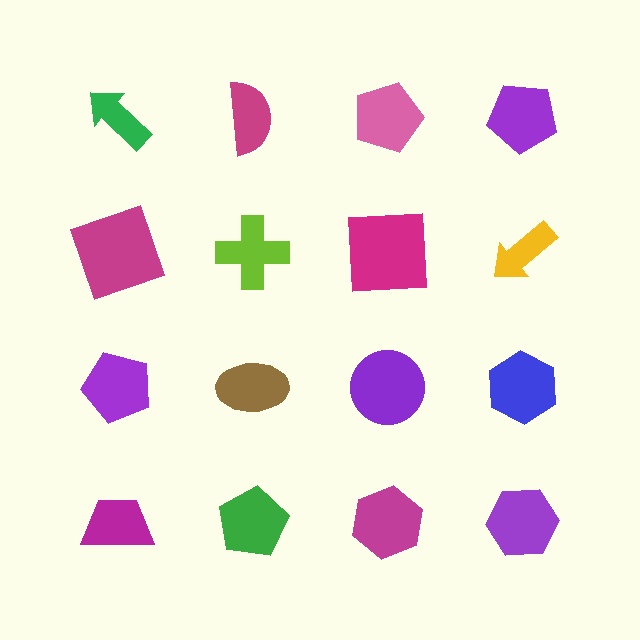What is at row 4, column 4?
A purple hexagon.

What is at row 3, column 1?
A purple pentagon.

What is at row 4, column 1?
A magenta trapezoid.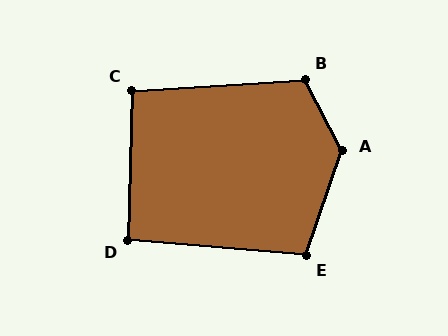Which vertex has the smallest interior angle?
D, at approximately 93 degrees.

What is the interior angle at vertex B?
Approximately 114 degrees (obtuse).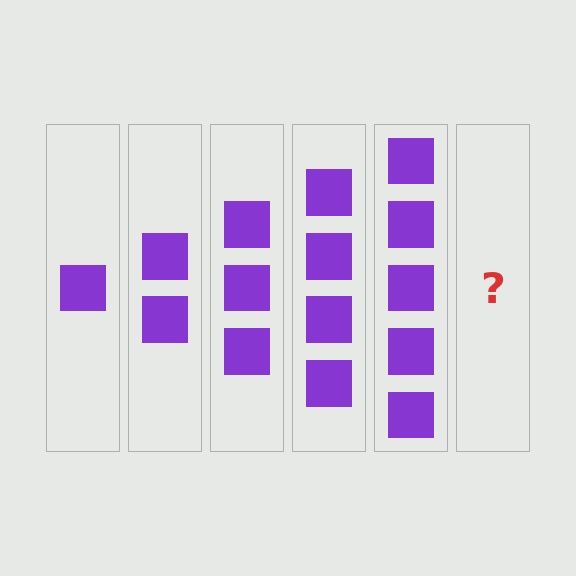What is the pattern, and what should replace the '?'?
The pattern is that each step adds one more square. The '?' should be 6 squares.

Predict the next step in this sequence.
The next step is 6 squares.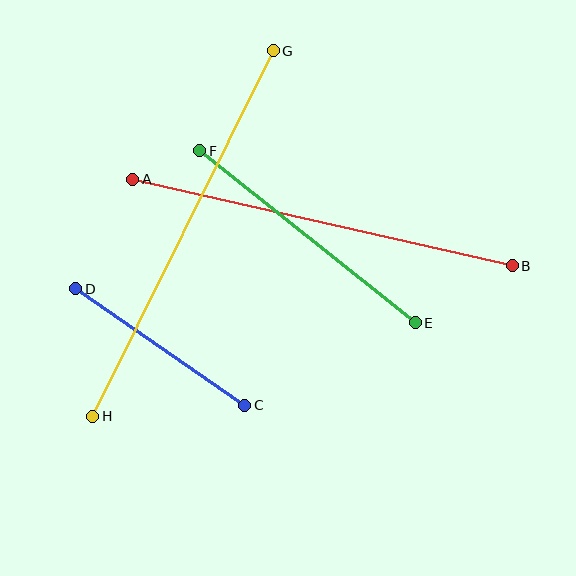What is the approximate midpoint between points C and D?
The midpoint is at approximately (160, 347) pixels.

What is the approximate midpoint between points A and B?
The midpoint is at approximately (322, 223) pixels.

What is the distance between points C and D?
The distance is approximately 205 pixels.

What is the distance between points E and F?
The distance is approximately 276 pixels.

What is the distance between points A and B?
The distance is approximately 389 pixels.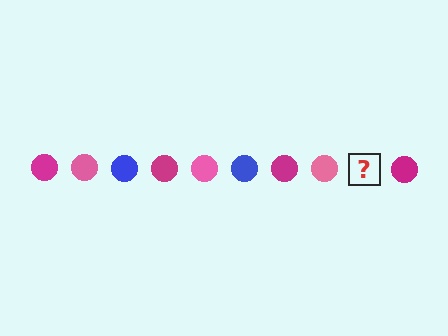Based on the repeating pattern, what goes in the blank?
The blank should be a blue circle.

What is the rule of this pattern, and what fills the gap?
The rule is that the pattern cycles through magenta, pink, blue circles. The gap should be filled with a blue circle.